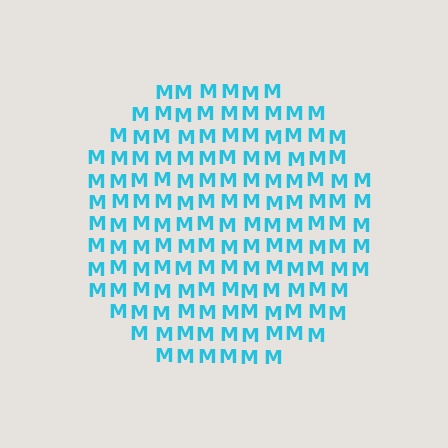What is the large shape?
The large shape is a circle.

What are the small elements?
The small elements are letter M's.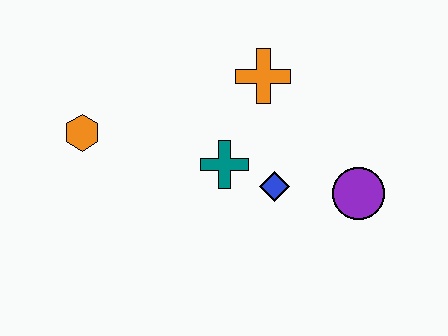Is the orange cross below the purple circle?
No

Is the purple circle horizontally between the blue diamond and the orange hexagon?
No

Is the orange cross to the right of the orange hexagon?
Yes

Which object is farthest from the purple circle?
The orange hexagon is farthest from the purple circle.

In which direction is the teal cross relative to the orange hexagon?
The teal cross is to the right of the orange hexagon.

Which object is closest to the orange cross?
The teal cross is closest to the orange cross.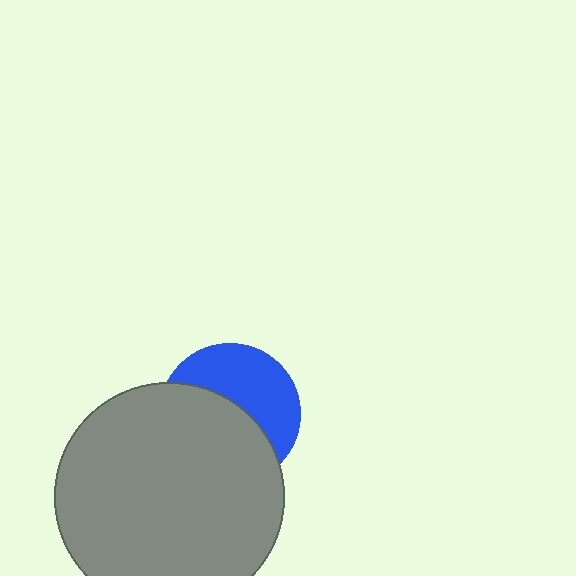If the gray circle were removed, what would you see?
You would see the complete blue circle.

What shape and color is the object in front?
The object in front is a gray circle.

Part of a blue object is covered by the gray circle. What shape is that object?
It is a circle.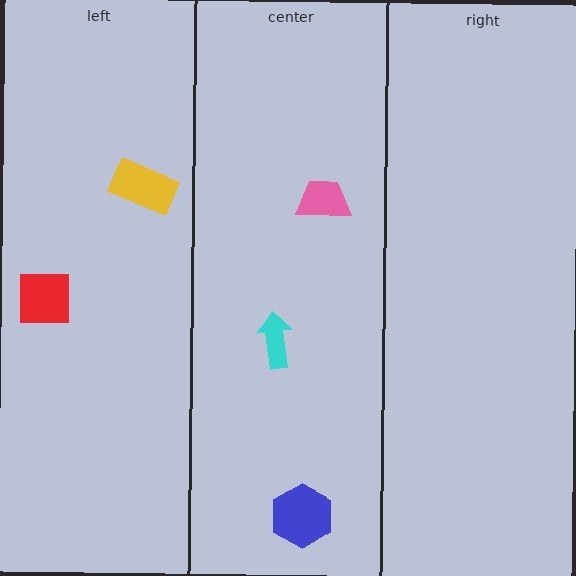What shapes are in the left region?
The red square, the yellow rectangle.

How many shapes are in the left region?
2.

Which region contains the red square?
The left region.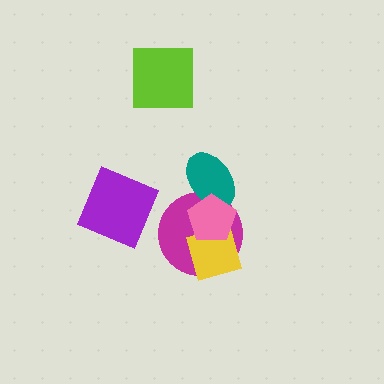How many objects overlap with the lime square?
0 objects overlap with the lime square.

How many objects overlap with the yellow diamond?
2 objects overlap with the yellow diamond.